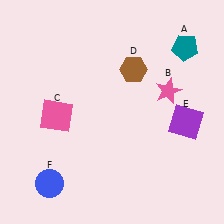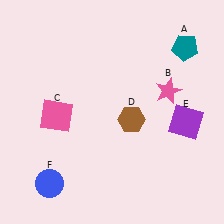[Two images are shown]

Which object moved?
The brown hexagon (D) moved down.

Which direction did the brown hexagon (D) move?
The brown hexagon (D) moved down.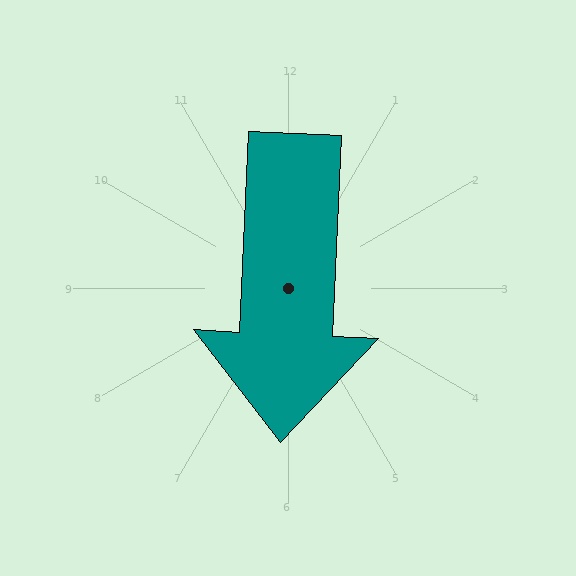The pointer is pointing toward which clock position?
Roughly 6 o'clock.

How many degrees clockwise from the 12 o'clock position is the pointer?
Approximately 183 degrees.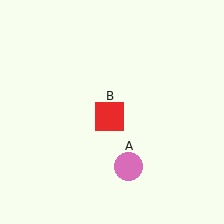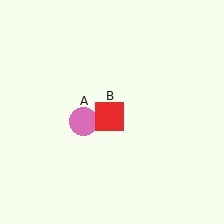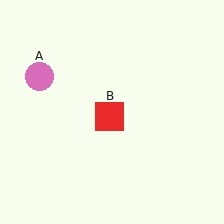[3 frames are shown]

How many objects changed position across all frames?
1 object changed position: pink circle (object A).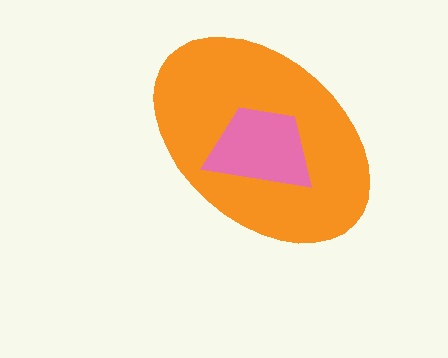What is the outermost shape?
The orange ellipse.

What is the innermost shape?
The pink trapezoid.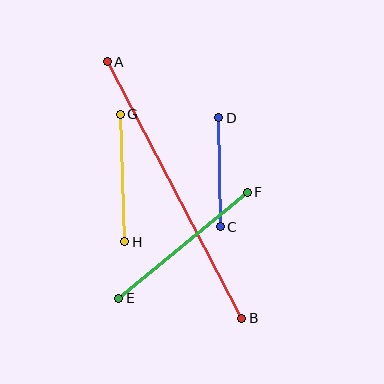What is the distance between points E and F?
The distance is approximately 166 pixels.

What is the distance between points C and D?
The distance is approximately 109 pixels.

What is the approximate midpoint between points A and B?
The midpoint is at approximately (174, 190) pixels.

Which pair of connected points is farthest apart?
Points A and B are farthest apart.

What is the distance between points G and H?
The distance is approximately 128 pixels.